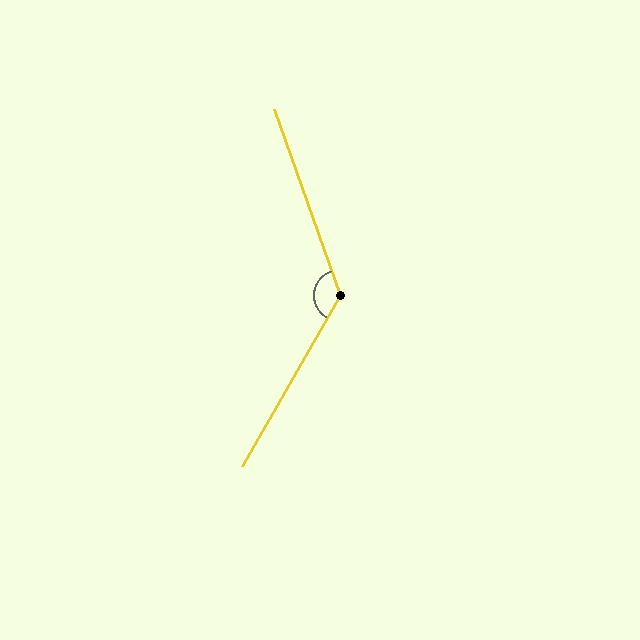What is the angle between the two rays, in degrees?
Approximately 131 degrees.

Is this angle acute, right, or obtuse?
It is obtuse.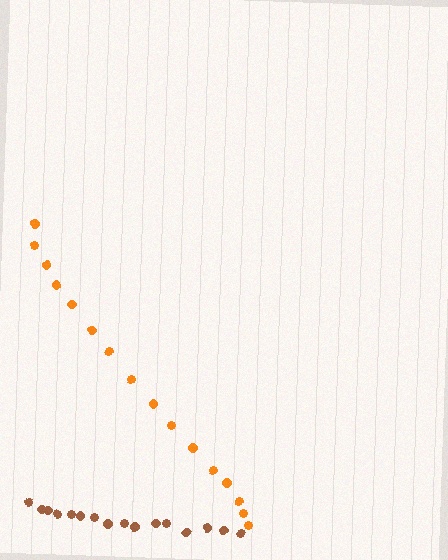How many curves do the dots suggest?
There are 2 distinct paths.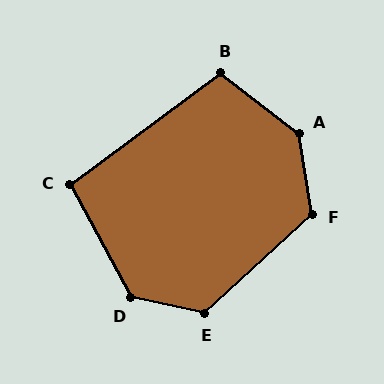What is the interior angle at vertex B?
Approximately 106 degrees (obtuse).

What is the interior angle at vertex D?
Approximately 130 degrees (obtuse).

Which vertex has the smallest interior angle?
C, at approximately 98 degrees.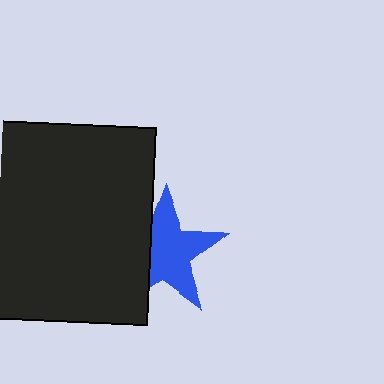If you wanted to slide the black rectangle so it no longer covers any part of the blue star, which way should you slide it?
Slide it left — that is the most direct way to separate the two shapes.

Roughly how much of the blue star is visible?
Most of it is visible (roughly 68%).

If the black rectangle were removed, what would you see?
You would see the complete blue star.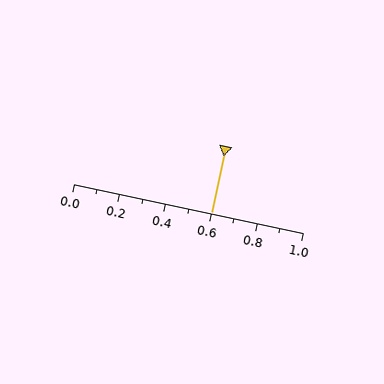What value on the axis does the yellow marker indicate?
The marker indicates approximately 0.6.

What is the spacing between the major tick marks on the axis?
The major ticks are spaced 0.2 apart.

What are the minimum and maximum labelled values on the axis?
The axis runs from 0.0 to 1.0.